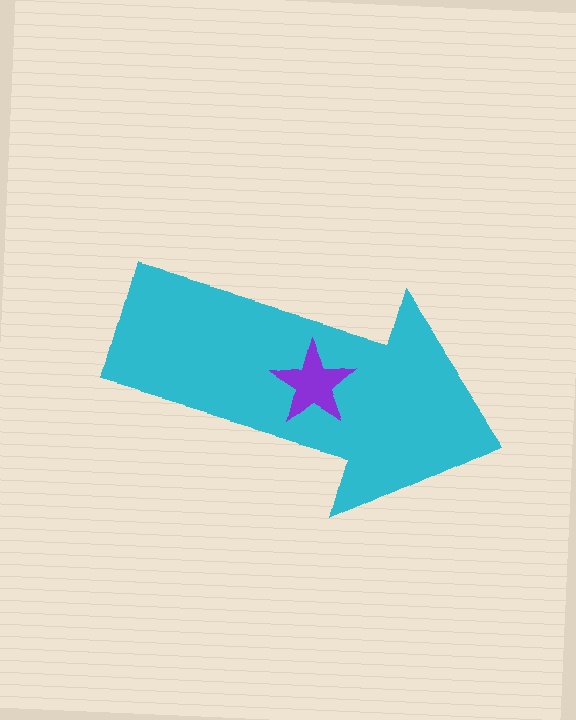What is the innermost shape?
The purple star.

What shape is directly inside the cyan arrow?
The purple star.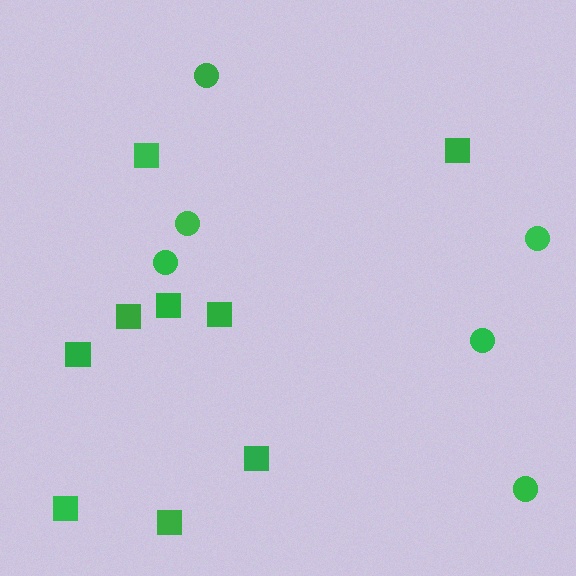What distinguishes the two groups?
There are 2 groups: one group of circles (6) and one group of squares (9).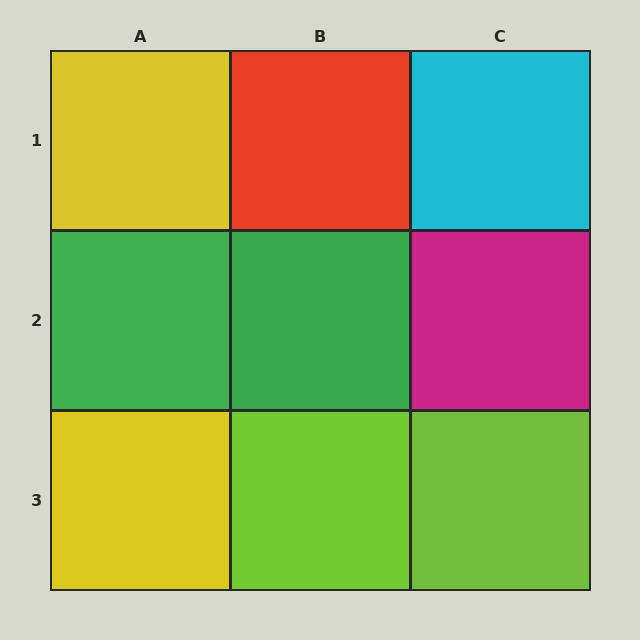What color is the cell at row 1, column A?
Yellow.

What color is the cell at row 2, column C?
Magenta.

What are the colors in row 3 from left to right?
Yellow, lime, lime.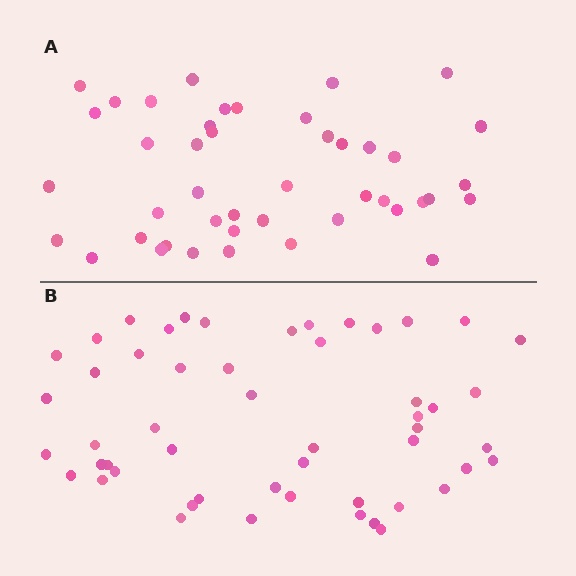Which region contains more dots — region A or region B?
Region B (the bottom region) has more dots.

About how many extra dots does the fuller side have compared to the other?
Region B has roughly 8 or so more dots than region A.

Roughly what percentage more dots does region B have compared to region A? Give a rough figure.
About 20% more.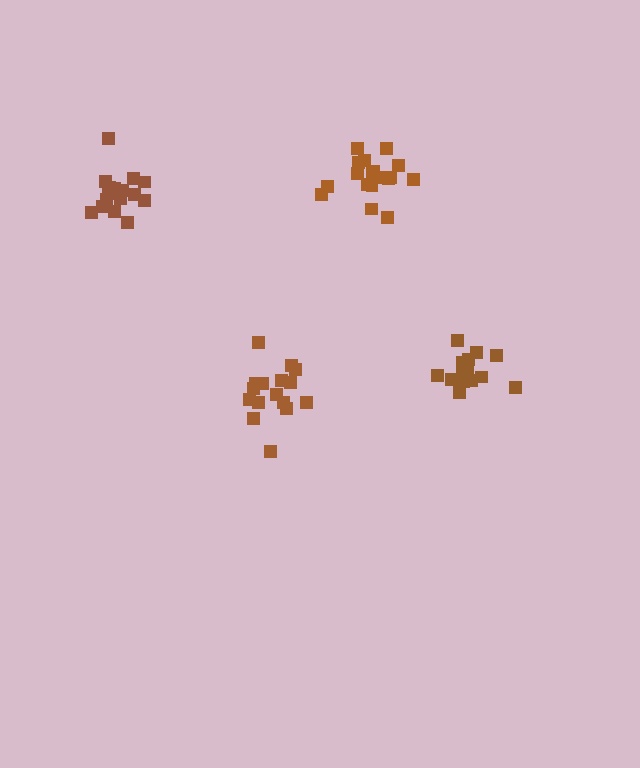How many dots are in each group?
Group 1: 16 dots, Group 2: 18 dots, Group 3: 14 dots, Group 4: 16 dots (64 total).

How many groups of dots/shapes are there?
There are 4 groups.